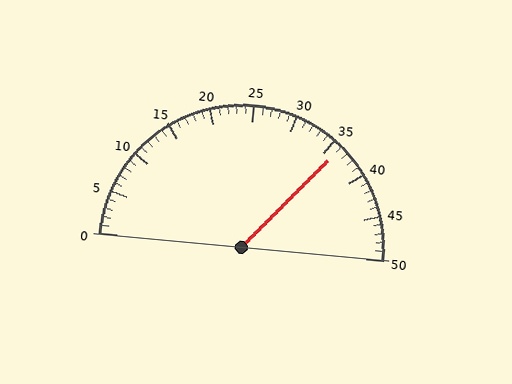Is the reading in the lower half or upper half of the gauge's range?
The reading is in the upper half of the range (0 to 50).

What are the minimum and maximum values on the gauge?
The gauge ranges from 0 to 50.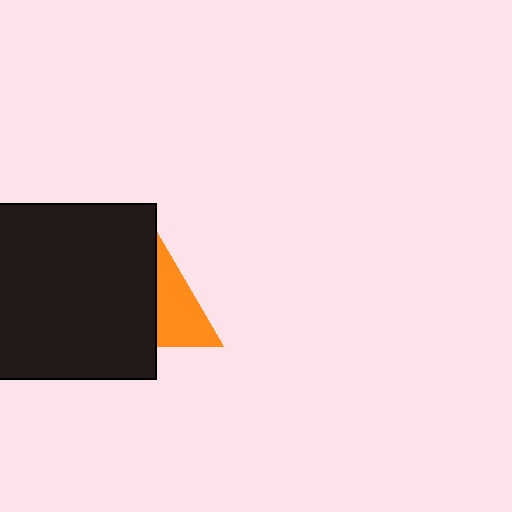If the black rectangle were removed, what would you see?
You would see the complete orange triangle.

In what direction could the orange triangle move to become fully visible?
The orange triangle could move right. That would shift it out from behind the black rectangle entirely.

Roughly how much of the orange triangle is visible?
About half of it is visible (roughly 49%).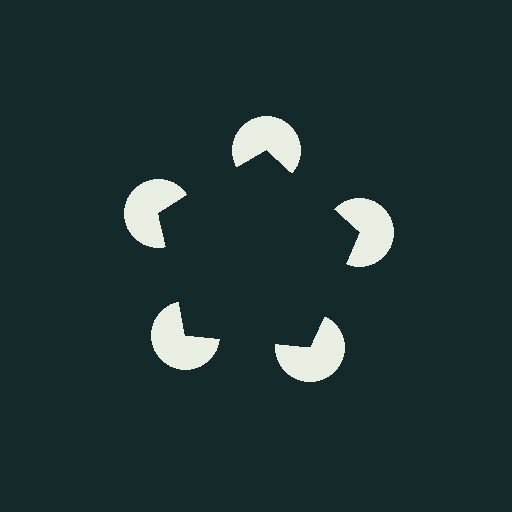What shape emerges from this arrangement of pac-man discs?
An illusory pentagon — its edges are inferred from the aligned wedge cuts in the pac-man discs, not physically drawn.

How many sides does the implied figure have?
5 sides.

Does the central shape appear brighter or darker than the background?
It typically appears slightly darker than the background, even though no actual brightness change is drawn.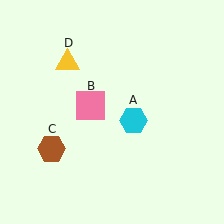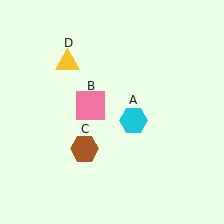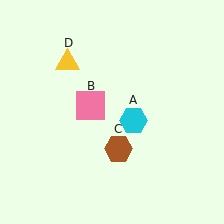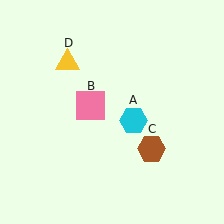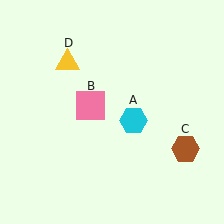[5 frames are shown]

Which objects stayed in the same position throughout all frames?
Cyan hexagon (object A) and pink square (object B) and yellow triangle (object D) remained stationary.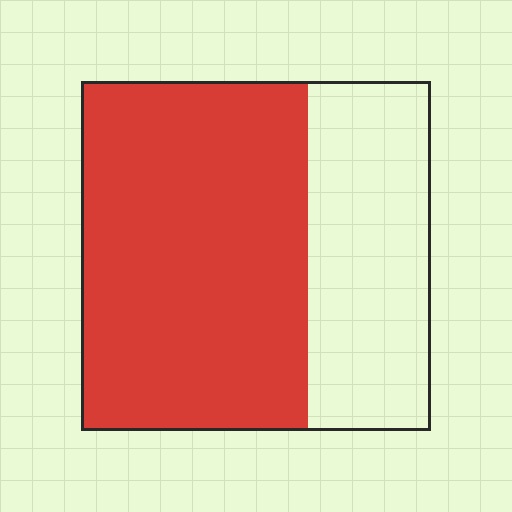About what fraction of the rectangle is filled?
About two thirds (2/3).